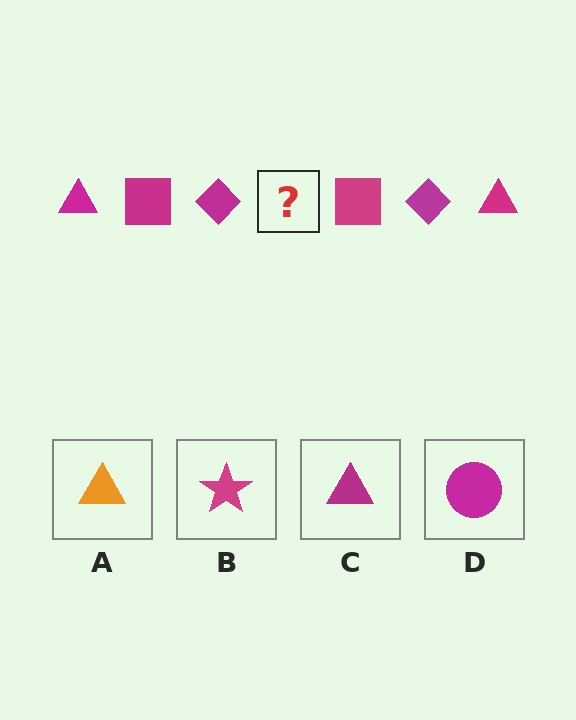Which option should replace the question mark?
Option C.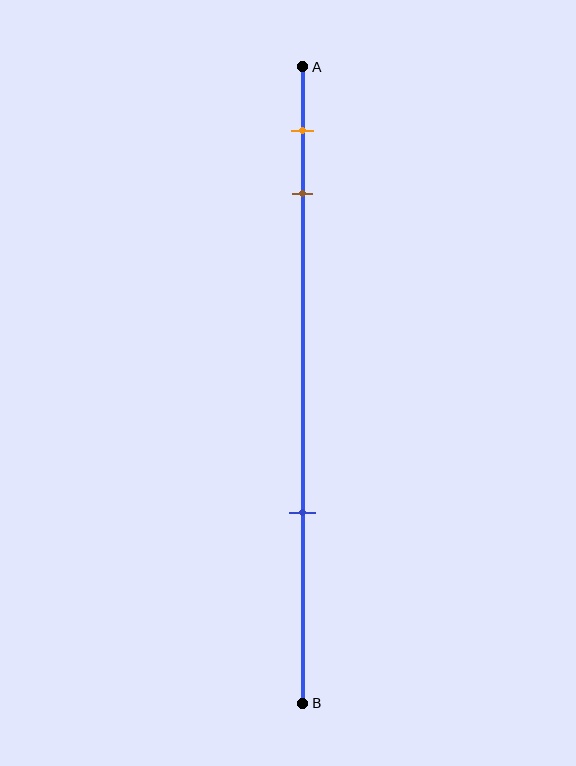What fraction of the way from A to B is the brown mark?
The brown mark is approximately 20% (0.2) of the way from A to B.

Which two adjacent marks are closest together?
The orange and brown marks are the closest adjacent pair.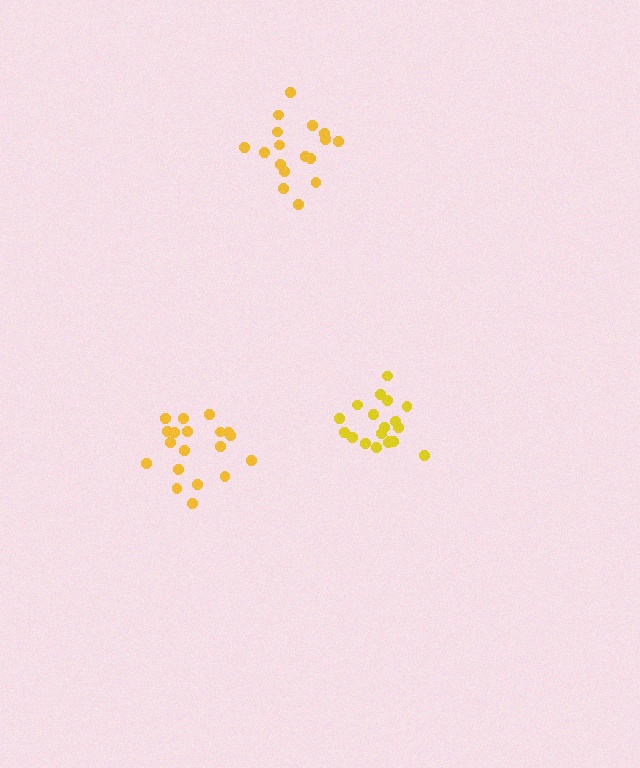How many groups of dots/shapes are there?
There are 3 groups.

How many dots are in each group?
Group 1: 19 dots, Group 2: 19 dots, Group 3: 17 dots (55 total).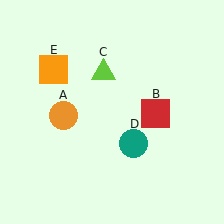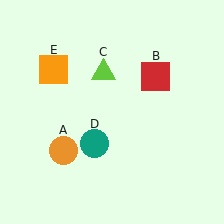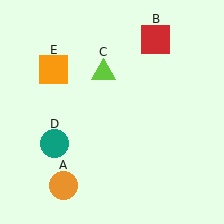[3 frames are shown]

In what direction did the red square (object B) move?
The red square (object B) moved up.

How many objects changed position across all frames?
3 objects changed position: orange circle (object A), red square (object B), teal circle (object D).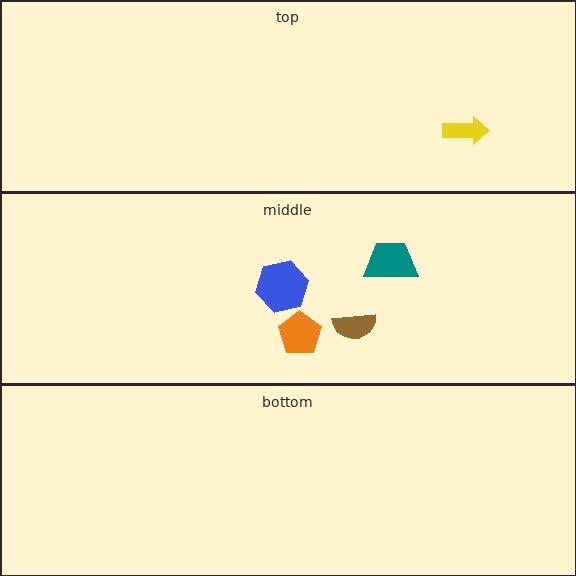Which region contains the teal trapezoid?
The middle region.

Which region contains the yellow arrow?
The top region.